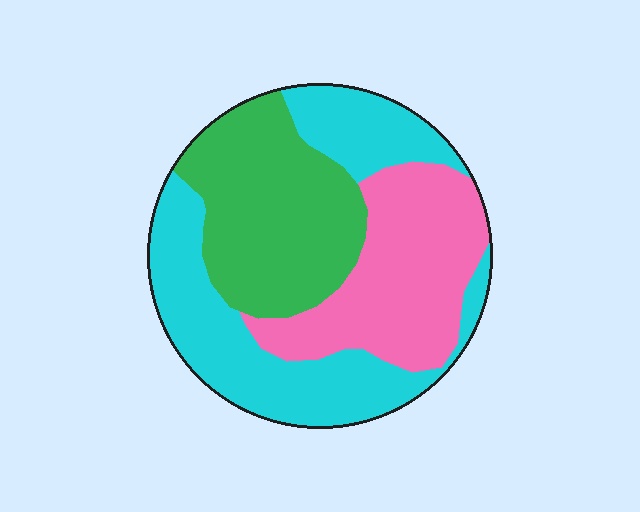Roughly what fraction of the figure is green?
Green takes up about one third (1/3) of the figure.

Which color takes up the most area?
Cyan, at roughly 40%.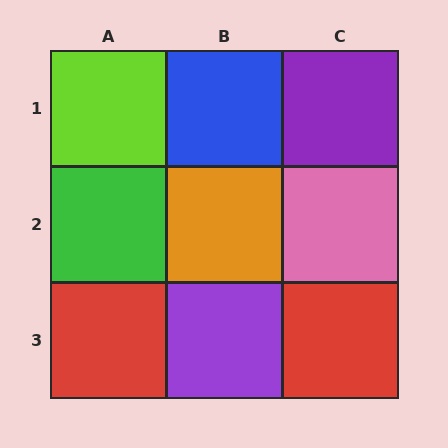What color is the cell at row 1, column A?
Lime.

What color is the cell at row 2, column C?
Pink.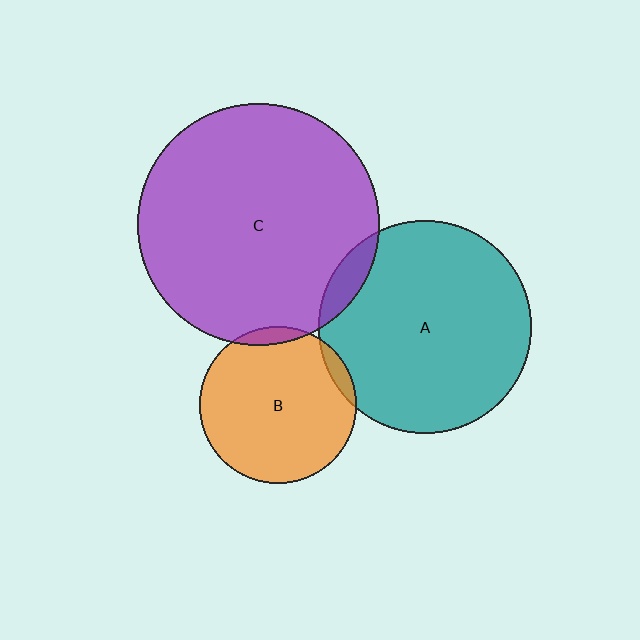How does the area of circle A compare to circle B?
Approximately 1.8 times.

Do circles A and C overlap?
Yes.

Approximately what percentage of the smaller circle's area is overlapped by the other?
Approximately 5%.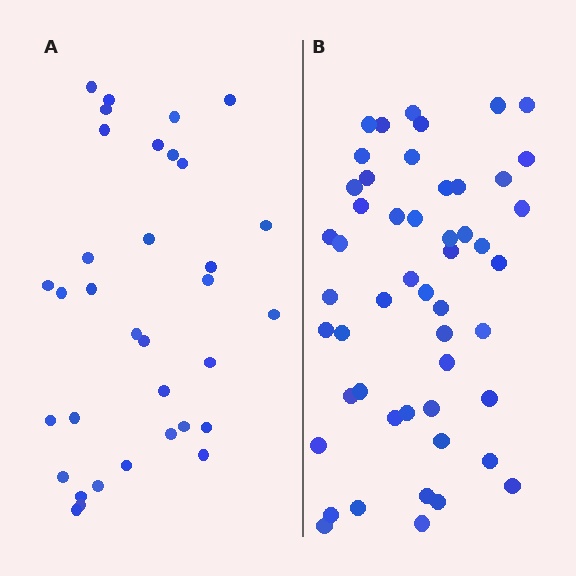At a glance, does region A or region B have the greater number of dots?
Region B (the right region) has more dots.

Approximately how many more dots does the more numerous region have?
Region B has approximately 15 more dots than region A.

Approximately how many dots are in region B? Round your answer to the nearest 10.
About 50 dots. (The exact count is 51, which rounds to 50.)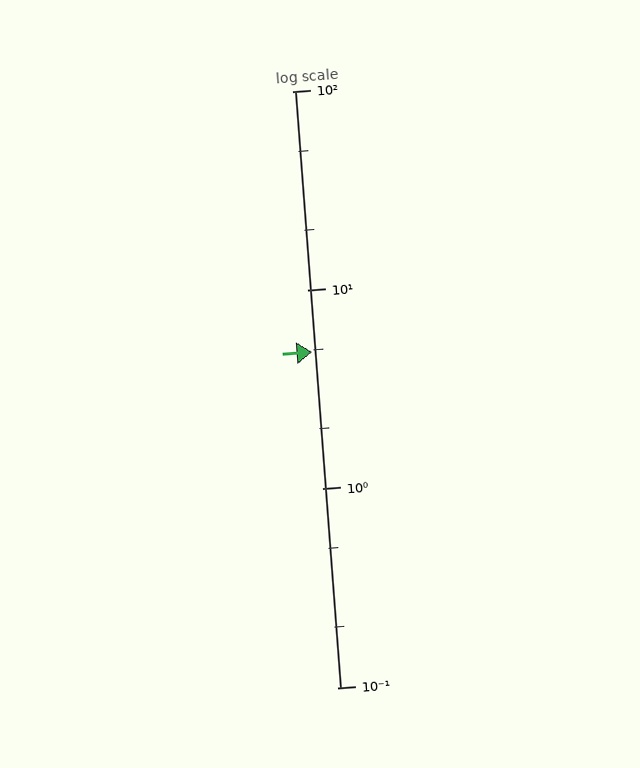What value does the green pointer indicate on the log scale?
The pointer indicates approximately 4.9.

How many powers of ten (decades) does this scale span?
The scale spans 3 decades, from 0.1 to 100.